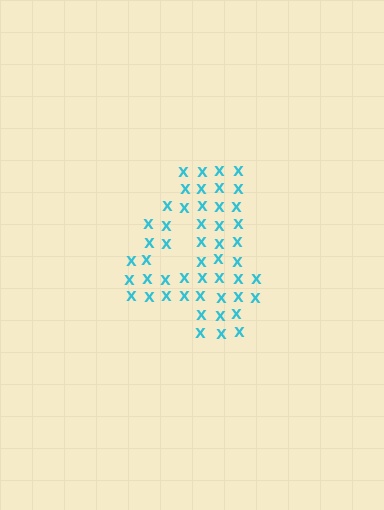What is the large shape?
The large shape is the digit 4.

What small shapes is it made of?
It is made of small letter X's.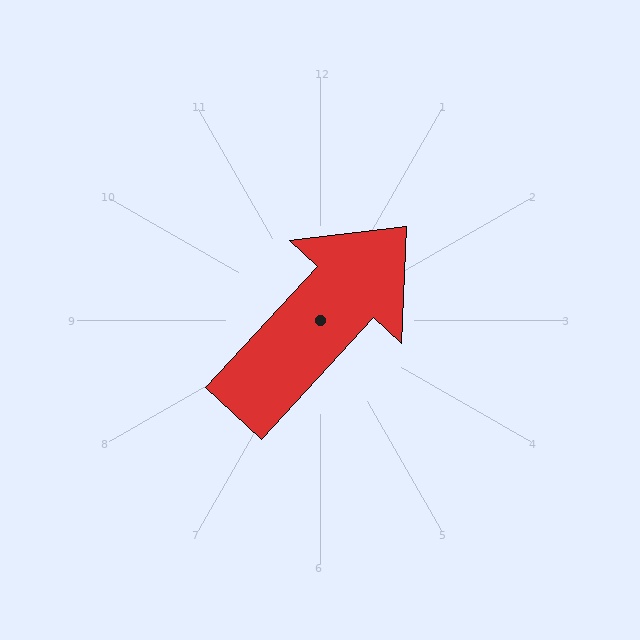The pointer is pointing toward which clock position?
Roughly 1 o'clock.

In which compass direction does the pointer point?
Northeast.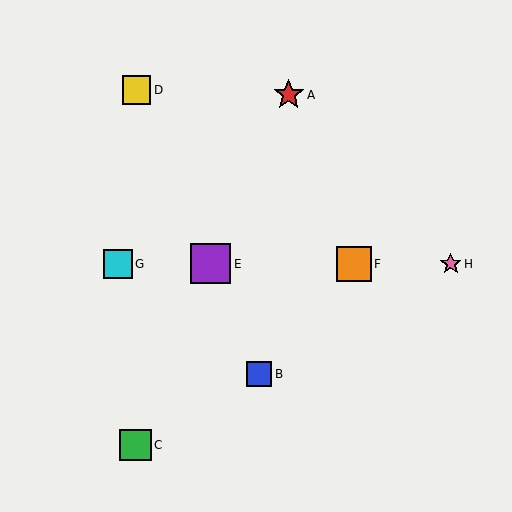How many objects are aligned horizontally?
4 objects (E, F, G, H) are aligned horizontally.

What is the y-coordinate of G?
Object G is at y≈264.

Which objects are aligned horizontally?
Objects E, F, G, H are aligned horizontally.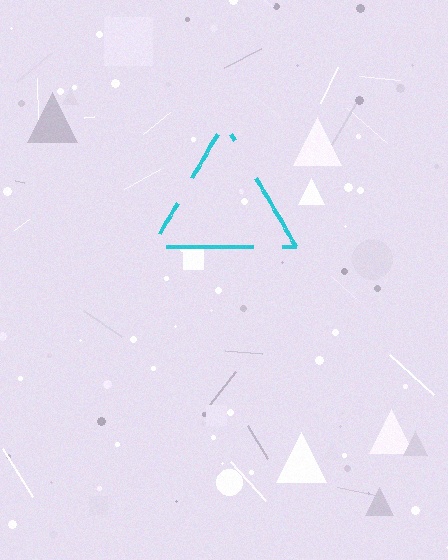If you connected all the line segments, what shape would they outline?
They would outline a triangle.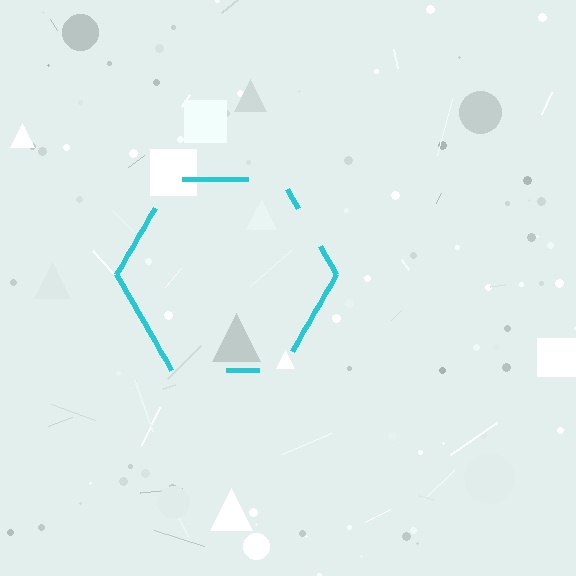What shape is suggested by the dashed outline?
The dashed outline suggests a hexagon.